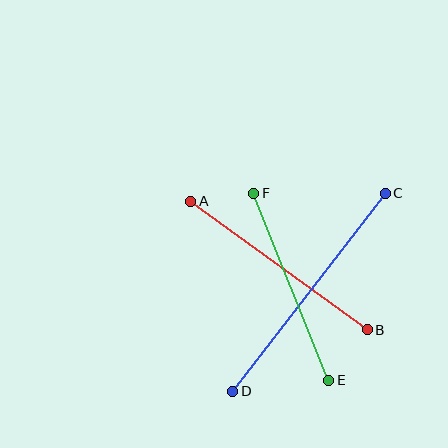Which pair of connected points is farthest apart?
Points C and D are farthest apart.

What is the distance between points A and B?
The distance is approximately 218 pixels.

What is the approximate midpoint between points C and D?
The midpoint is at approximately (309, 292) pixels.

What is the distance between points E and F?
The distance is approximately 202 pixels.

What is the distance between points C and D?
The distance is approximately 250 pixels.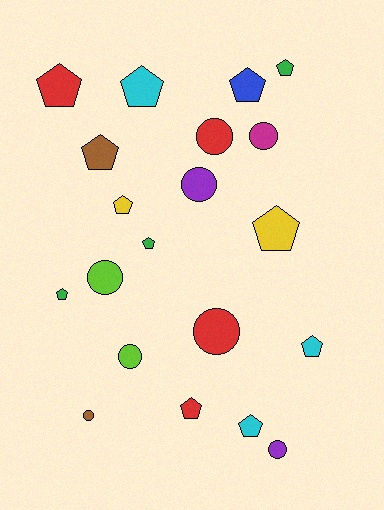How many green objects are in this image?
There are 3 green objects.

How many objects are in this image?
There are 20 objects.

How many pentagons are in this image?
There are 12 pentagons.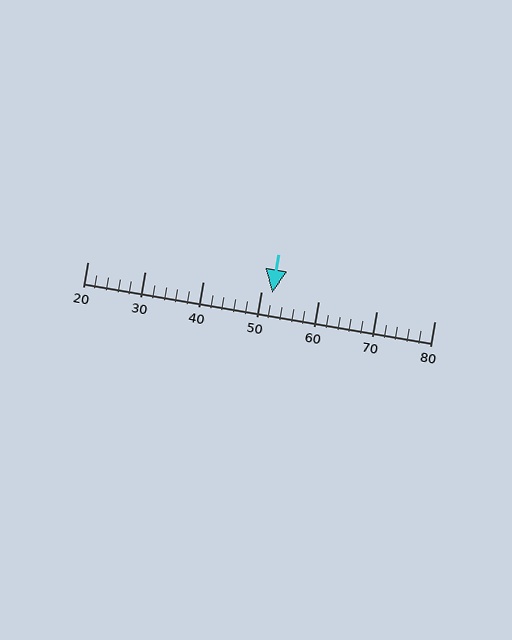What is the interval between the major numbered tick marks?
The major tick marks are spaced 10 units apart.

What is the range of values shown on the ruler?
The ruler shows values from 20 to 80.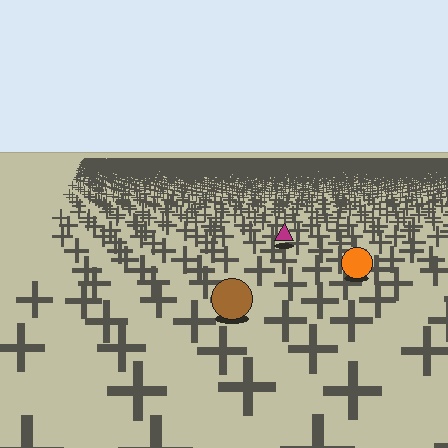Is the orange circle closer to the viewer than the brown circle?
No. The brown circle is closer — you can tell from the texture gradient: the ground texture is coarser near it.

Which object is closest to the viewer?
The brown circle is closest. The texture marks near it are larger and more spread out.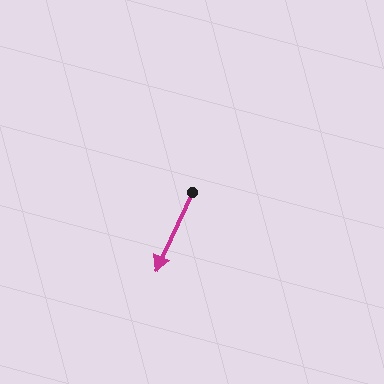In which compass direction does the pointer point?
Southwest.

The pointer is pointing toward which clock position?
Roughly 7 o'clock.